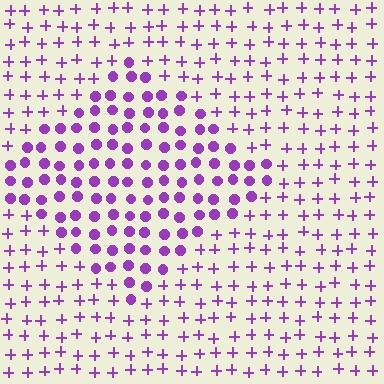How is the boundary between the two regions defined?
The boundary is defined by a change in element shape: circles inside vs. plus signs outside. All elements share the same color and spacing.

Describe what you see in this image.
The image is filled with small purple elements arranged in a uniform grid. A diamond-shaped region contains circles, while the surrounding area contains plus signs. The boundary is defined purely by the change in element shape.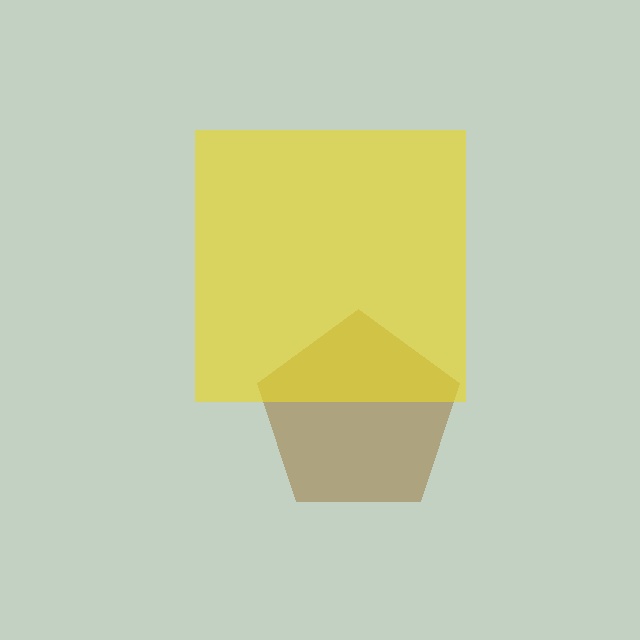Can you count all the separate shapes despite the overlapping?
Yes, there are 2 separate shapes.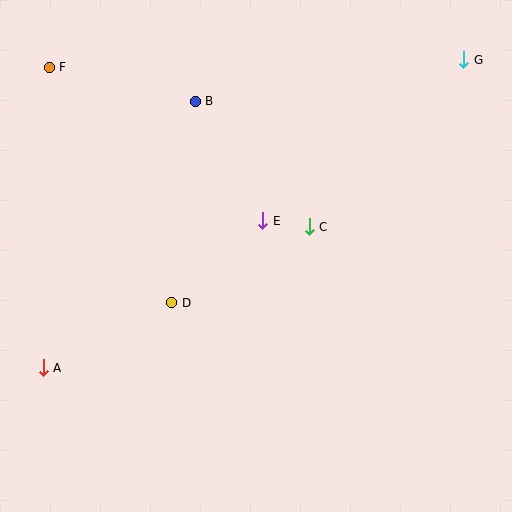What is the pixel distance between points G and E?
The distance between G and E is 258 pixels.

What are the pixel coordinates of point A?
Point A is at (43, 368).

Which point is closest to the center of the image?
Point E at (263, 221) is closest to the center.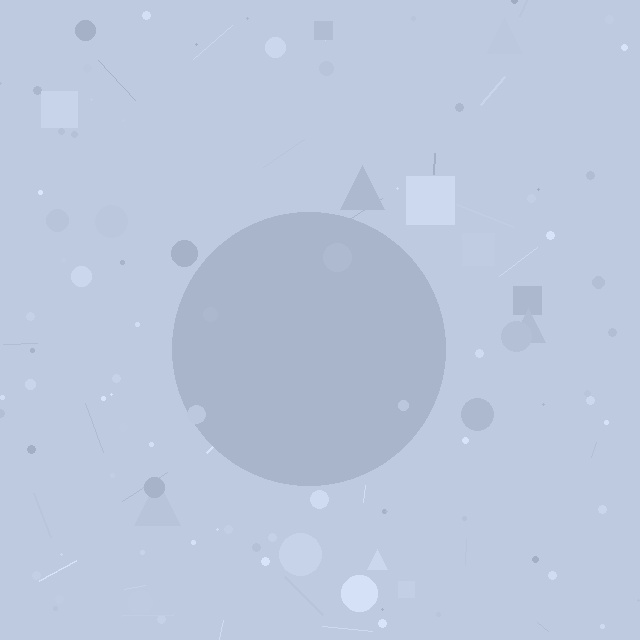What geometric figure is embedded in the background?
A circle is embedded in the background.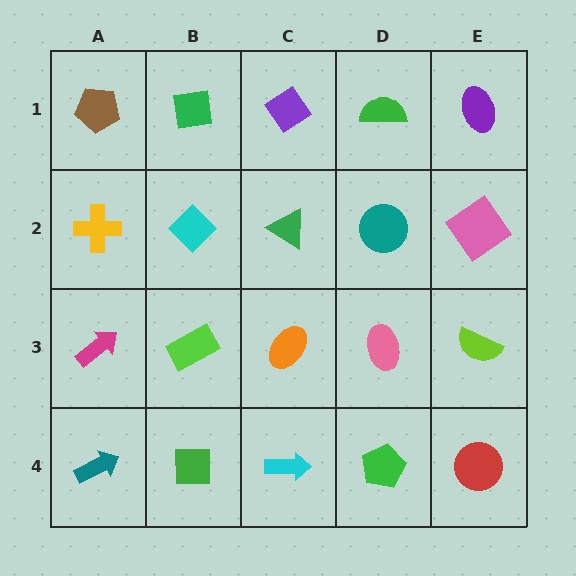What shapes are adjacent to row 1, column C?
A green triangle (row 2, column C), a green square (row 1, column B), a green semicircle (row 1, column D).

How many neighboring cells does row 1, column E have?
2.